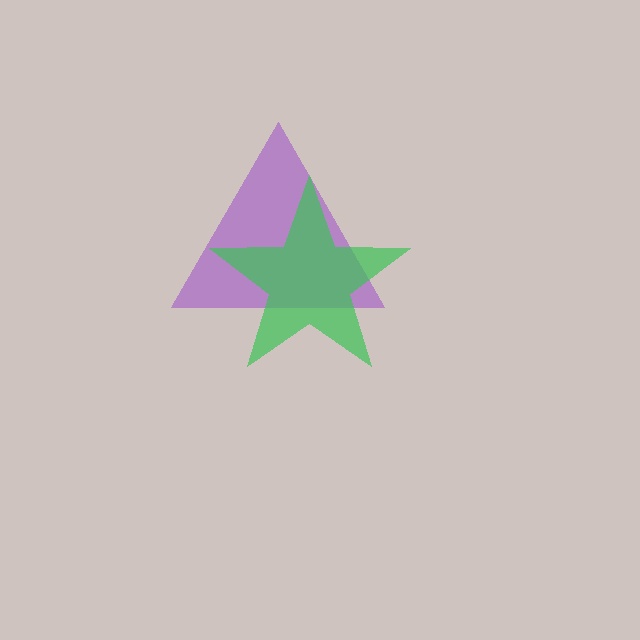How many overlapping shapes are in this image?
There are 2 overlapping shapes in the image.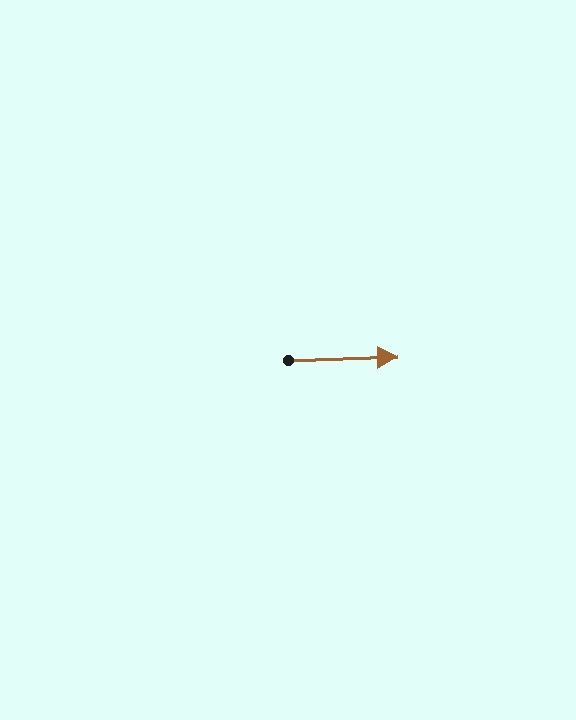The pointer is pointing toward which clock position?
Roughly 3 o'clock.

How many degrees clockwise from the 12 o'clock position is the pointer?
Approximately 88 degrees.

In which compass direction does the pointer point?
East.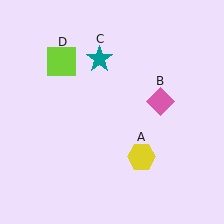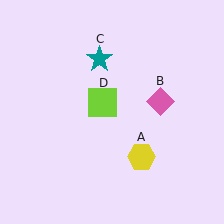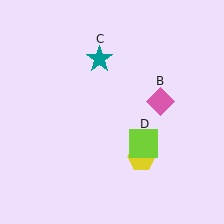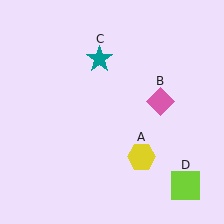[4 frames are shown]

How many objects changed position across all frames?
1 object changed position: lime square (object D).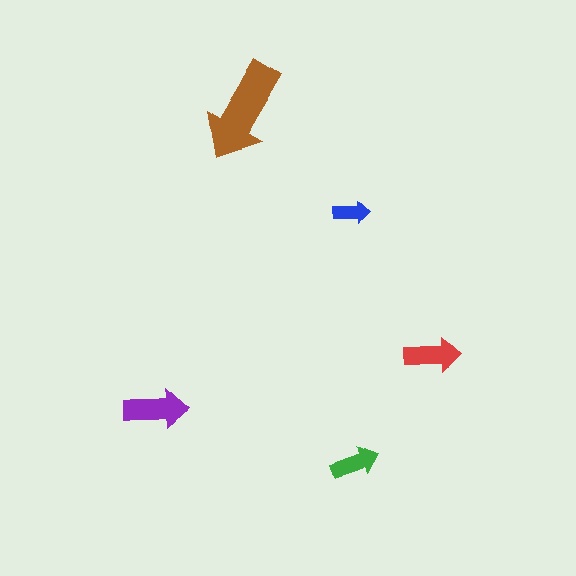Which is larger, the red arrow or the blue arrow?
The red one.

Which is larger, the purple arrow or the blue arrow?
The purple one.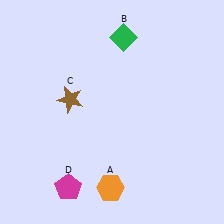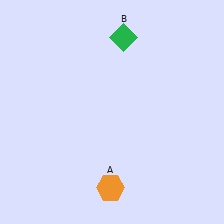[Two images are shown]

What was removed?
The magenta pentagon (D), the brown star (C) were removed in Image 2.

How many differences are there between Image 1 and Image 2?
There are 2 differences between the two images.